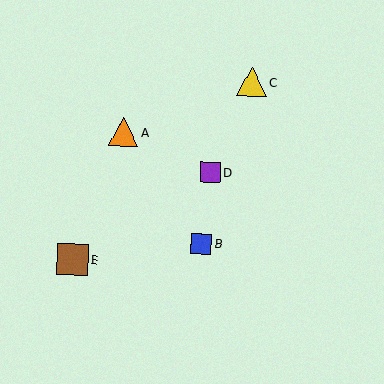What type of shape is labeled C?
Shape C is a yellow triangle.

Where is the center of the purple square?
The center of the purple square is at (210, 172).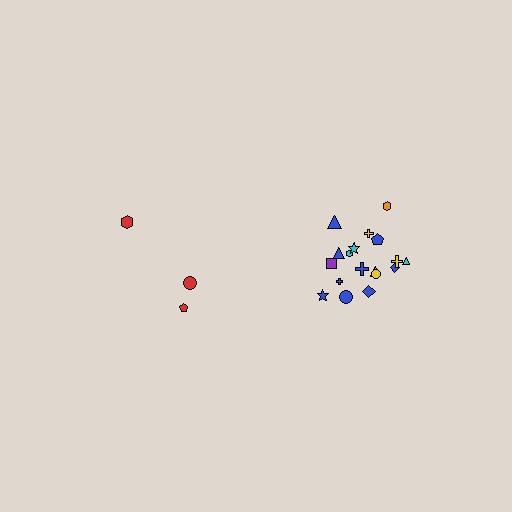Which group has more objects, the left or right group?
The right group.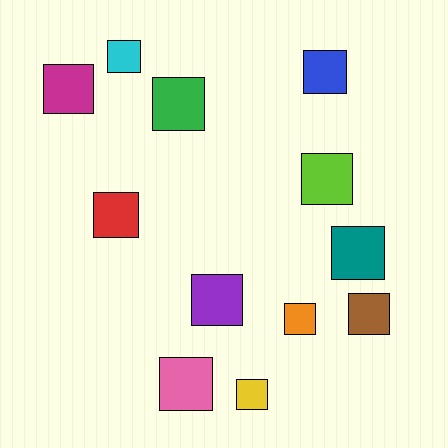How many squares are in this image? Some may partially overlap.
There are 12 squares.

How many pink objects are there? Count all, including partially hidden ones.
There is 1 pink object.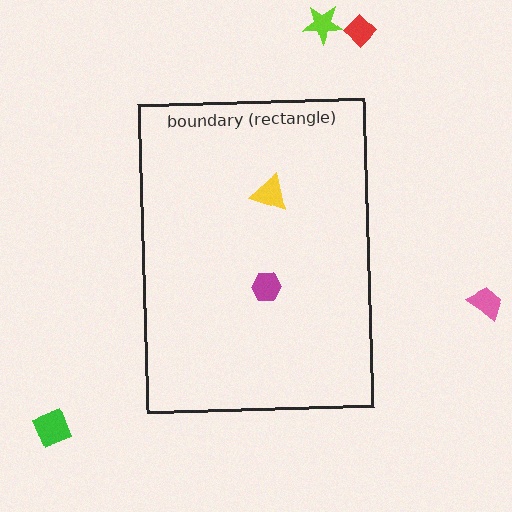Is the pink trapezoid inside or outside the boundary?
Outside.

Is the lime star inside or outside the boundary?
Outside.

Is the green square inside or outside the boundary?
Outside.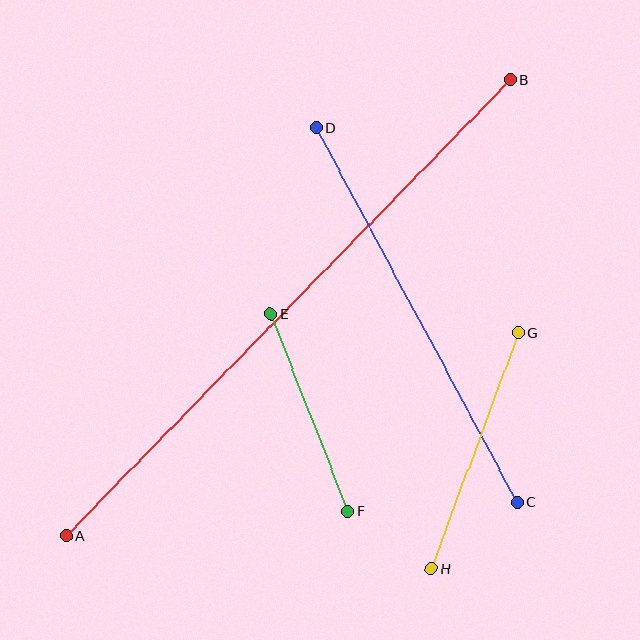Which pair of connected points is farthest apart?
Points A and B are farthest apart.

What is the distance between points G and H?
The distance is approximately 251 pixels.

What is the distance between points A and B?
The distance is approximately 637 pixels.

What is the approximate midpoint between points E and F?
The midpoint is at approximately (309, 413) pixels.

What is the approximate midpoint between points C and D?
The midpoint is at approximately (417, 315) pixels.